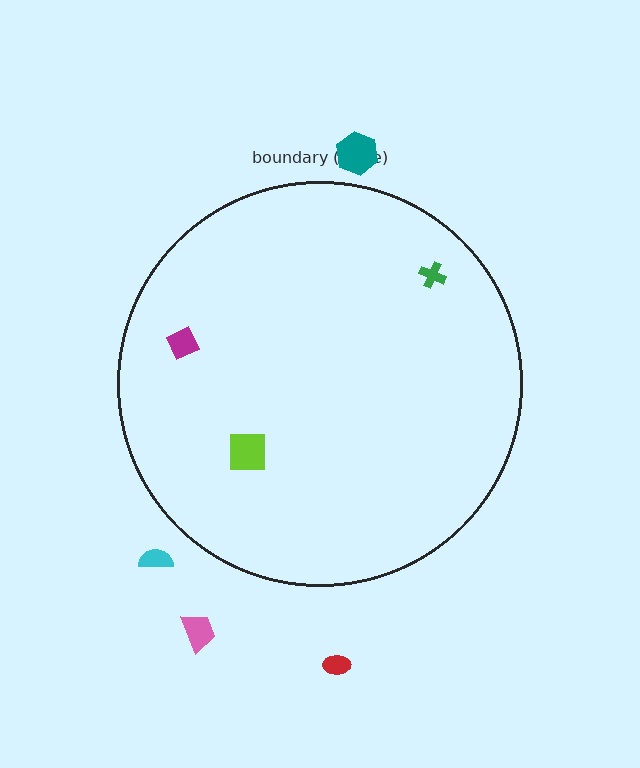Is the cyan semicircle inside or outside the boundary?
Outside.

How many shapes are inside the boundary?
3 inside, 4 outside.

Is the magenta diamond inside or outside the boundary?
Inside.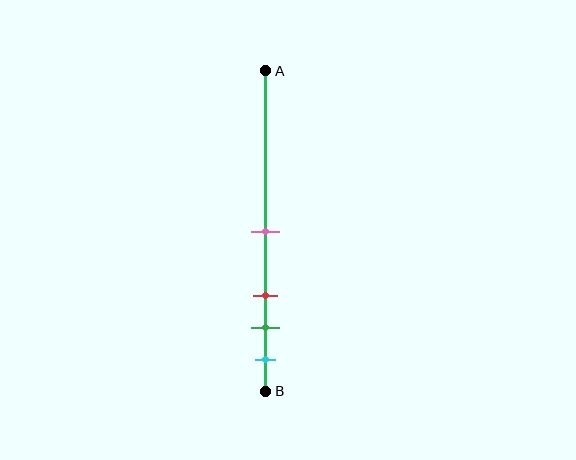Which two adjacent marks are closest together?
The green and cyan marks are the closest adjacent pair.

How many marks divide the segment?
There are 4 marks dividing the segment.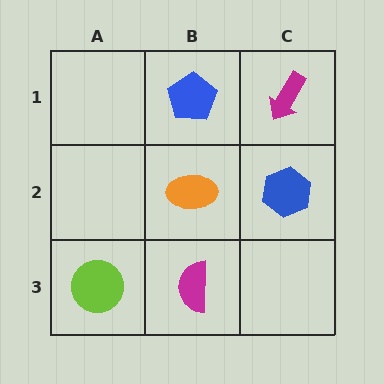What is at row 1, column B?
A blue pentagon.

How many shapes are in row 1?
2 shapes.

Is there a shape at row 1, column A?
No, that cell is empty.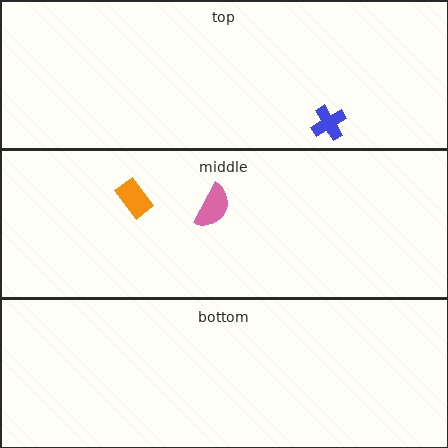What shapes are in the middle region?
The orange rectangle, the pink semicircle.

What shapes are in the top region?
The blue cross.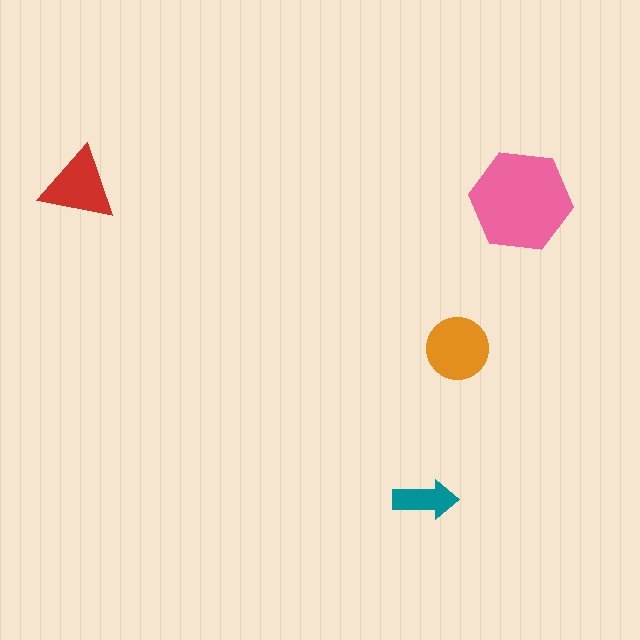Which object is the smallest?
The teal arrow.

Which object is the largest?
The pink hexagon.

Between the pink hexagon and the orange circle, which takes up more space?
The pink hexagon.